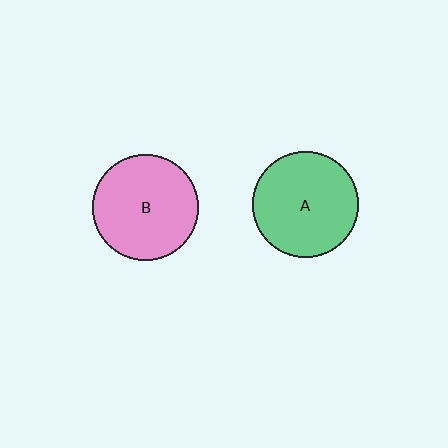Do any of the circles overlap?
No, none of the circles overlap.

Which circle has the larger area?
Circle B (pink).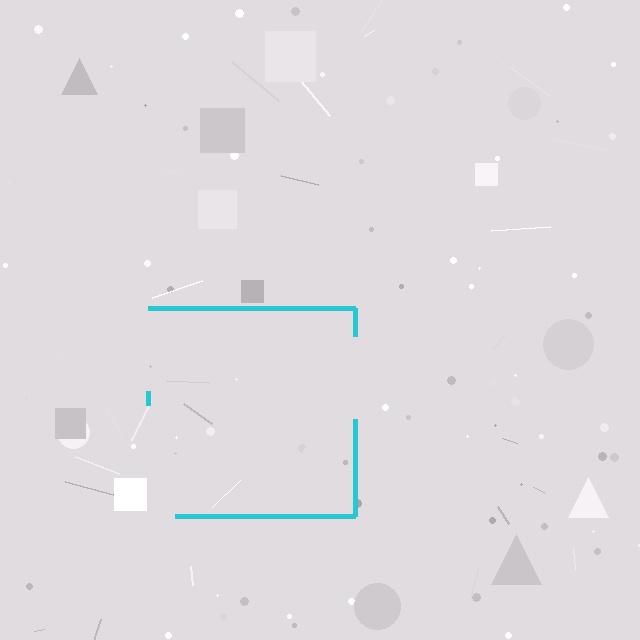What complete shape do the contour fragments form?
The contour fragments form a square.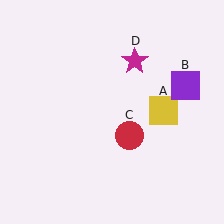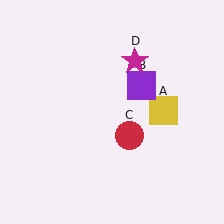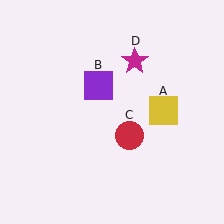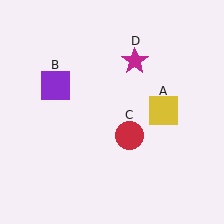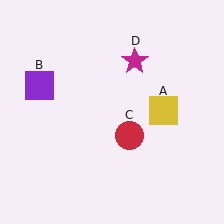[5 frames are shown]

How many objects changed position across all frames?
1 object changed position: purple square (object B).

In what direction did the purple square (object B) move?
The purple square (object B) moved left.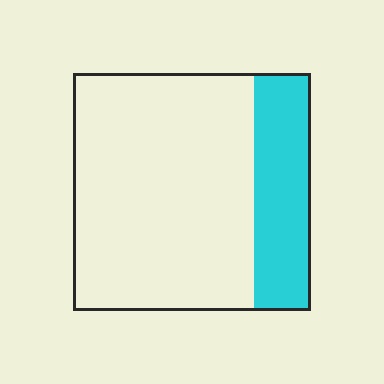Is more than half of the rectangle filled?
No.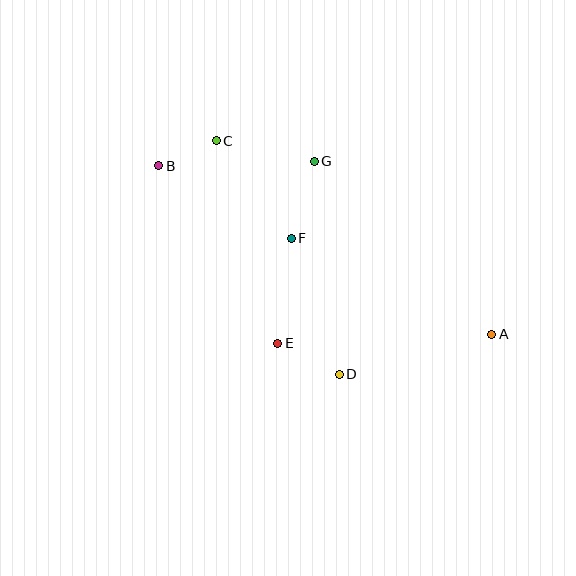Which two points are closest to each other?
Points B and C are closest to each other.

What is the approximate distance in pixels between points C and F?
The distance between C and F is approximately 123 pixels.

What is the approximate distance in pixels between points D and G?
The distance between D and G is approximately 214 pixels.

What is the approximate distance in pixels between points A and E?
The distance between A and E is approximately 214 pixels.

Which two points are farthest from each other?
Points A and B are farthest from each other.